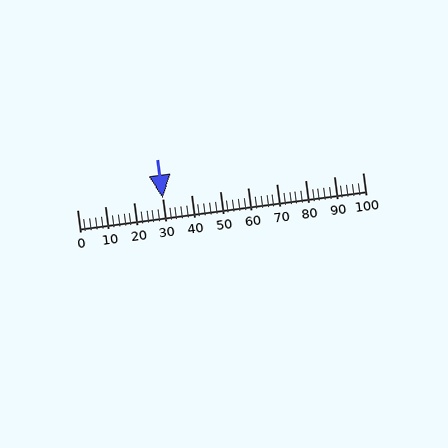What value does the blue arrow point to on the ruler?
The blue arrow points to approximately 30.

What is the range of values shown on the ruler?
The ruler shows values from 0 to 100.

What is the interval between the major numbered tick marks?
The major tick marks are spaced 10 units apart.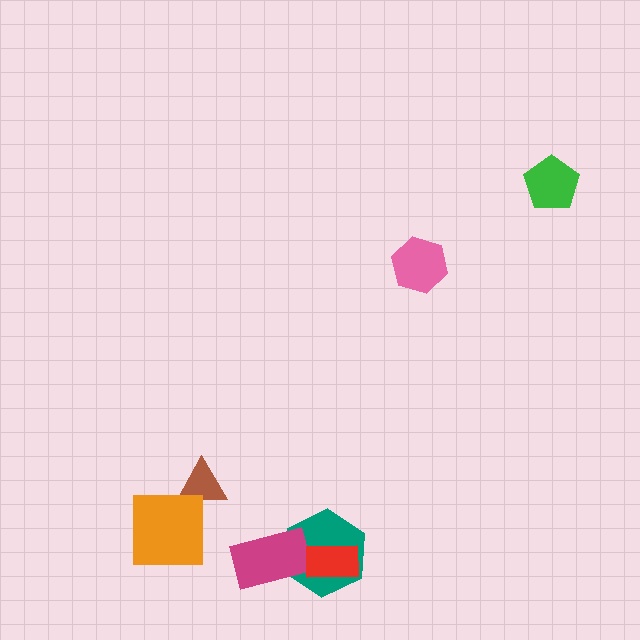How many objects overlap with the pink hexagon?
0 objects overlap with the pink hexagon.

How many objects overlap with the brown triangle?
1 object overlaps with the brown triangle.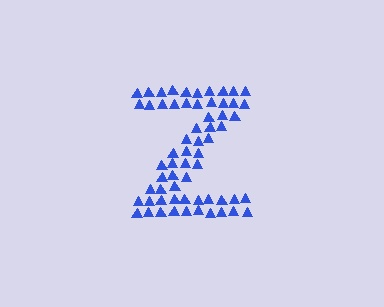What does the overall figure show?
The overall figure shows the letter Z.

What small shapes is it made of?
It is made of small triangles.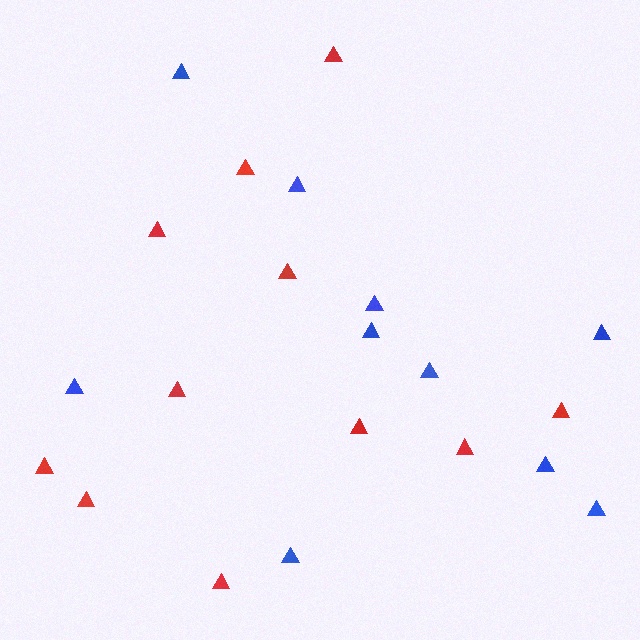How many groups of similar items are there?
There are 2 groups: one group of red triangles (11) and one group of blue triangles (10).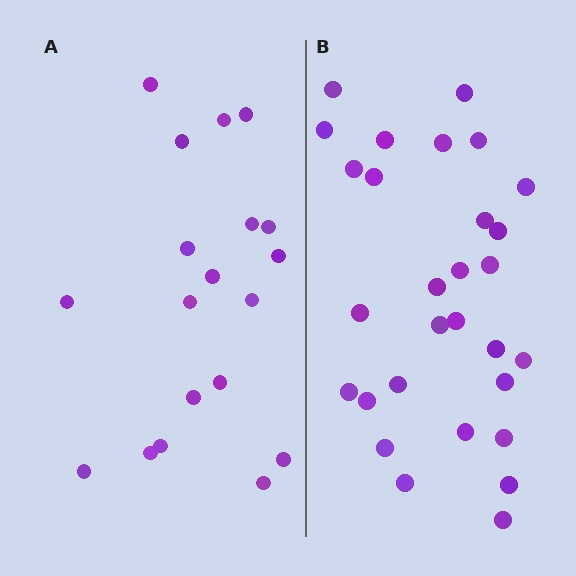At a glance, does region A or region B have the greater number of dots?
Region B (the right region) has more dots.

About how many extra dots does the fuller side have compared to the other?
Region B has roughly 10 or so more dots than region A.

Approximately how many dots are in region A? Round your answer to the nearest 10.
About 20 dots. (The exact count is 19, which rounds to 20.)